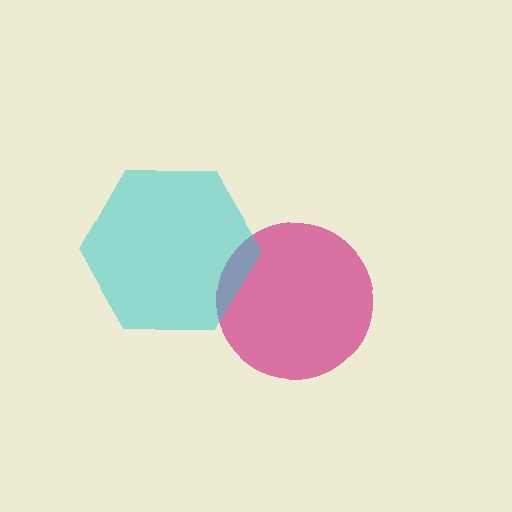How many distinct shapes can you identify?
There are 2 distinct shapes: a magenta circle, a cyan hexagon.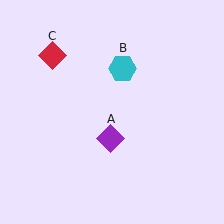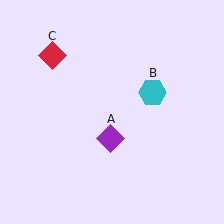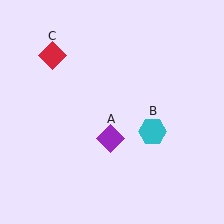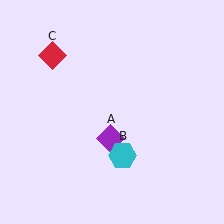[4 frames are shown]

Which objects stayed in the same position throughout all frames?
Purple diamond (object A) and red diamond (object C) remained stationary.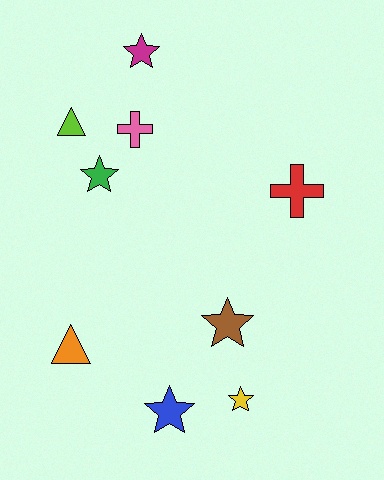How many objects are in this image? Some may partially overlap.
There are 9 objects.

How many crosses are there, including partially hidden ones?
There are 2 crosses.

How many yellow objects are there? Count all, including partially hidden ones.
There is 1 yellow object.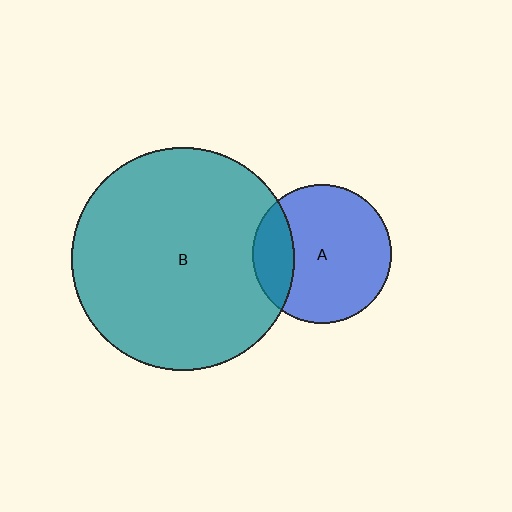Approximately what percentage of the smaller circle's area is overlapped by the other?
Approximately 20%.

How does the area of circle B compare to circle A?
Approximately 2.6 times.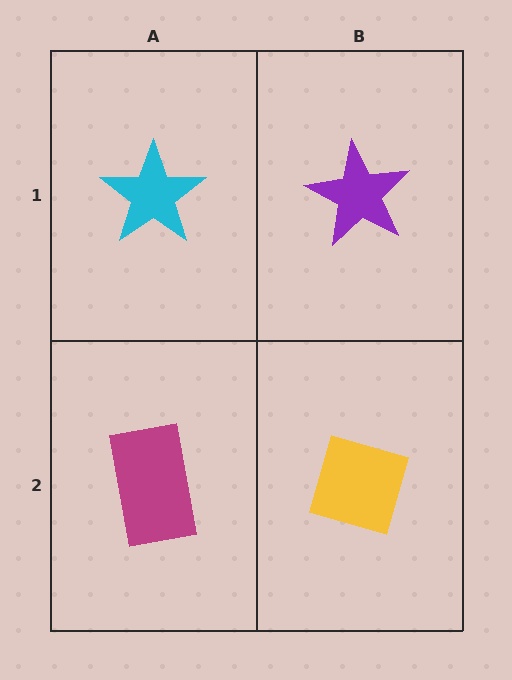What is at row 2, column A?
A magenta rectangle.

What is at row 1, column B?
A purple star.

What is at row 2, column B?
A yellow diamond.